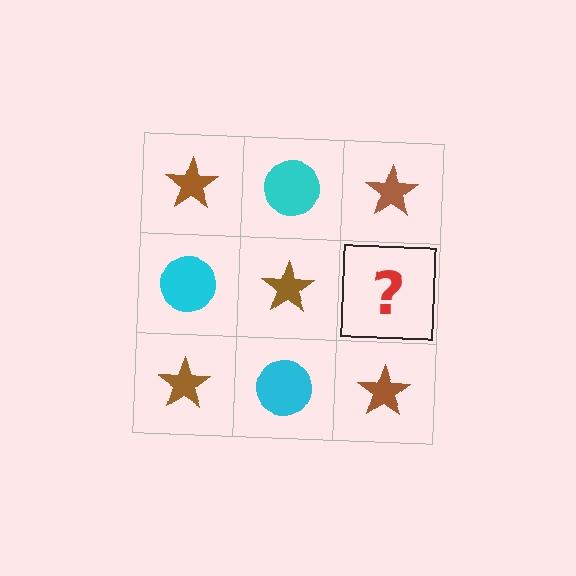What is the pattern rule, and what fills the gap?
The rule is that it alternates brown star and cyan circle in a checkerboard pattern. The gap should be filled with a cyan circle.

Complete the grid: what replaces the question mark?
The question mark should be replaced with a cyan circle.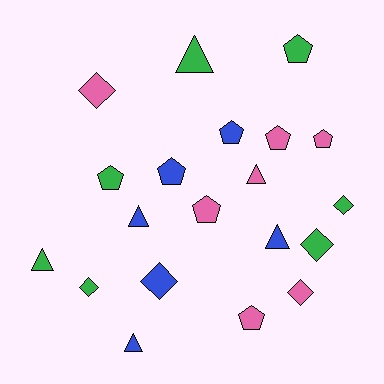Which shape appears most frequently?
Pentagon, with 8 objects.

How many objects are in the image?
There are 20 objects.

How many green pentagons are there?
There are 2 green pentagons.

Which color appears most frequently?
Pink, with 7 objects.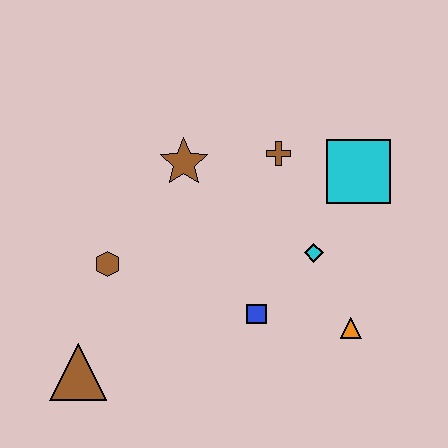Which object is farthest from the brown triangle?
The cyan square is farthest from the brown triangle.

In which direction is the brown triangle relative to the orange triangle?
The brown triangle is to the left of the orange triangle.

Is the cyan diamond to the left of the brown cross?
No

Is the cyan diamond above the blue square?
Yes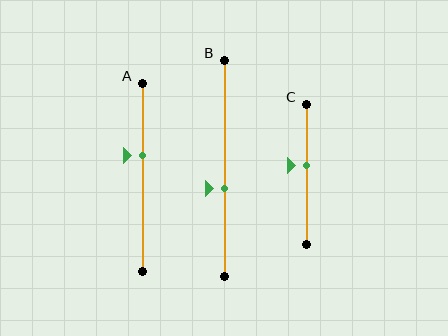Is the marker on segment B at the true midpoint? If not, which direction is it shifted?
No, the marker on segment B is shifted downward by about 9% of the segment length.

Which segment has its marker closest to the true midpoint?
Segment C has its marker closest to the true midpoint.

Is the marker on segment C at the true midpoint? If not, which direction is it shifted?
No, the marker on segment C is shifted upward by about 6% of the segment length.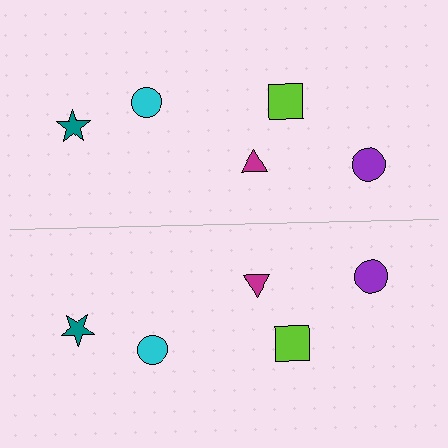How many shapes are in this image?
There are 10 shapes in this image.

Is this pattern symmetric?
Yes, this pattern has bilateral (reflection) symmetry.